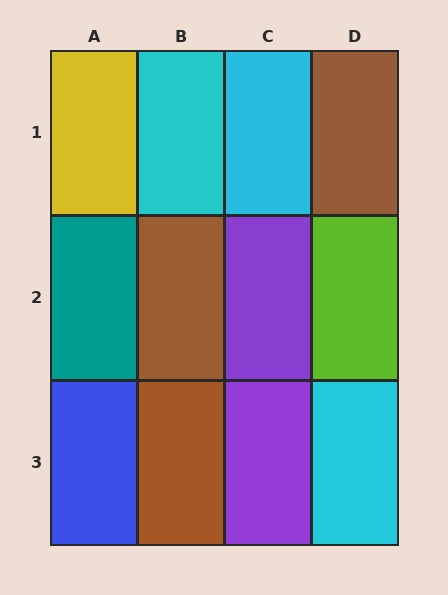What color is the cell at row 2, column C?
Purple.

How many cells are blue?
1 cell is blue.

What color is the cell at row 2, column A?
Teal.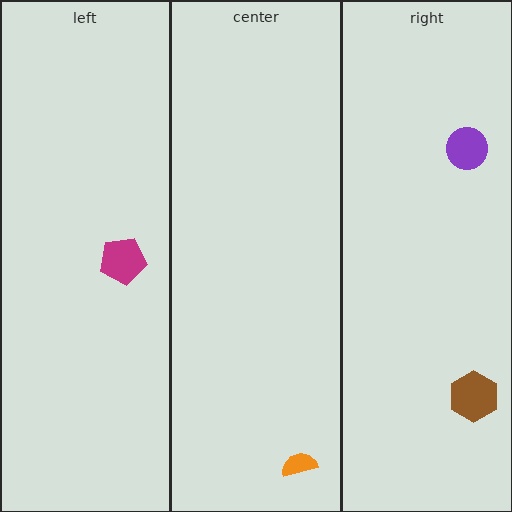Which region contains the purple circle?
The right region.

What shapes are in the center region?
The orange semicircle.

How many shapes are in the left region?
1.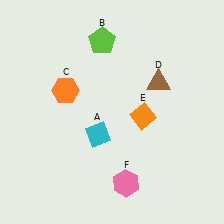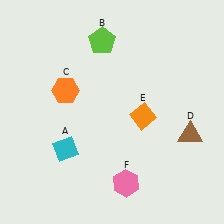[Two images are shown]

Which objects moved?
The objects that moved are: the cyan diamond (A), the brown triangle (D).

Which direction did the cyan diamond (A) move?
The cyan diamond (A) moved left.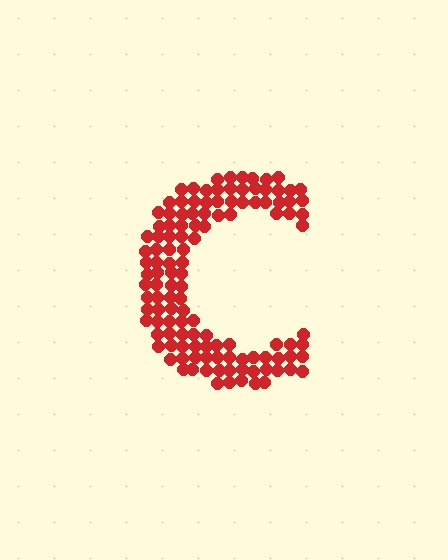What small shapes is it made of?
It is made of small circles.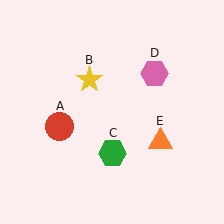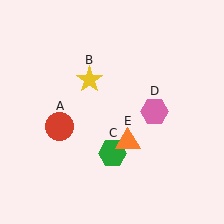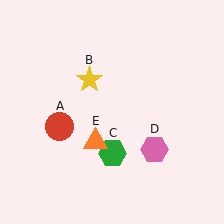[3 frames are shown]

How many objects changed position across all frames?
2 objects changed position: pink hexagon (object D), orange triangle (object E).